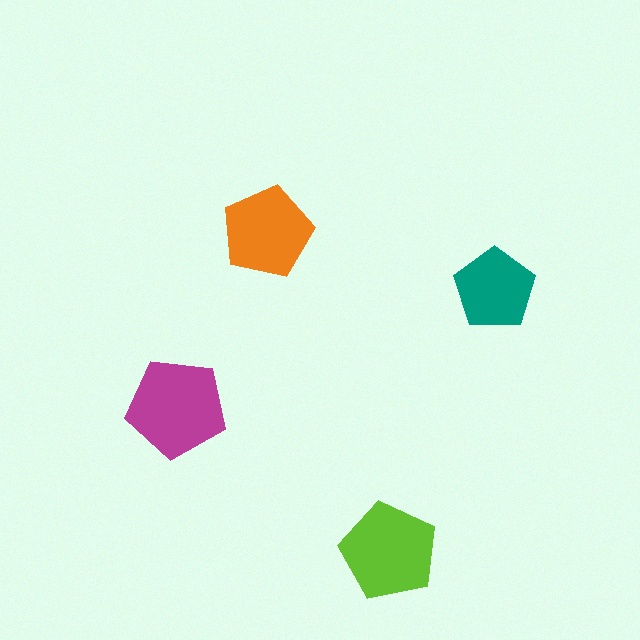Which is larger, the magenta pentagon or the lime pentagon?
The magenta one.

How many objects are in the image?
There are 4 objects in the image.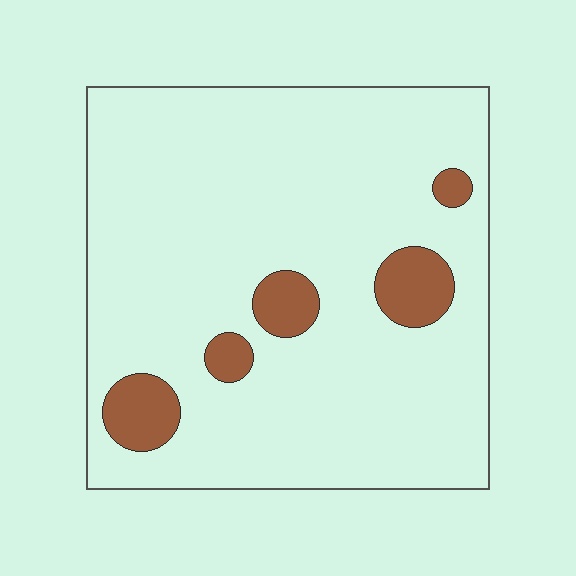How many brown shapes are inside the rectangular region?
5.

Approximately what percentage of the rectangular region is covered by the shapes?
Approximately 10%.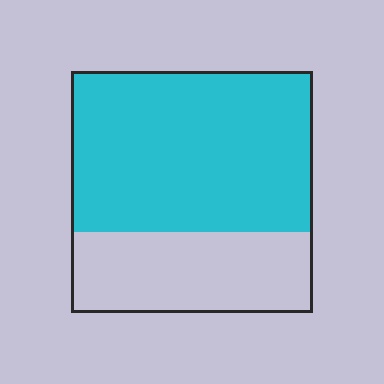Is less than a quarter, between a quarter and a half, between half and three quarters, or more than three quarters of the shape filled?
Between half and three quarters.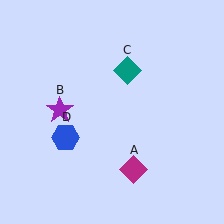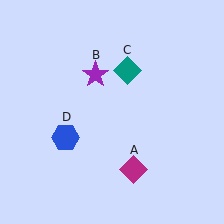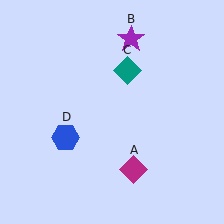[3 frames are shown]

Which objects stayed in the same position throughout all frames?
Magenta diamond (object A) and teal diamond (object C) and blue hexagon (object D) remained stationary.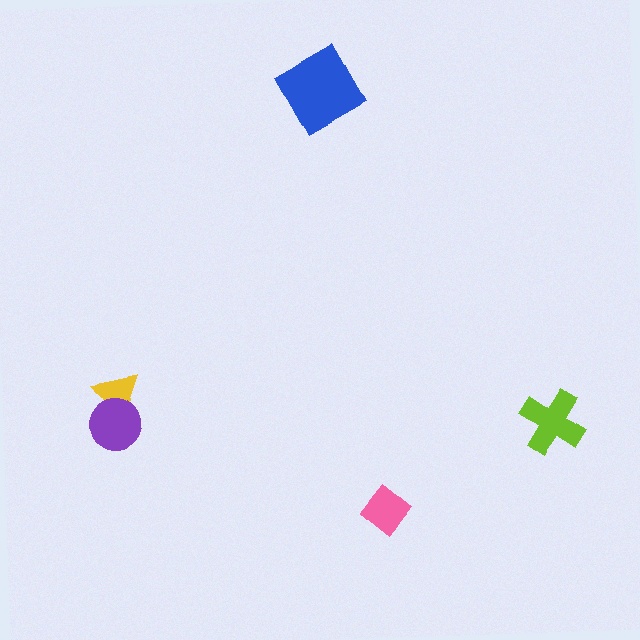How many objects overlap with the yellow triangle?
1 object overlaps with the yellow triangle.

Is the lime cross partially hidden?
No, no other shape covers it.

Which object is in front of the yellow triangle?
The purple circle is in front of the yellow triangle.